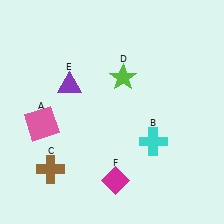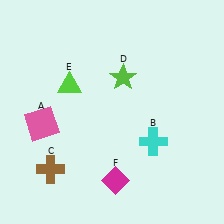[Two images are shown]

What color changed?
The triangle (E) changed from purple in Image 1 to lime in Image 2.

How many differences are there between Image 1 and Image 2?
There is 1 difference between the two images.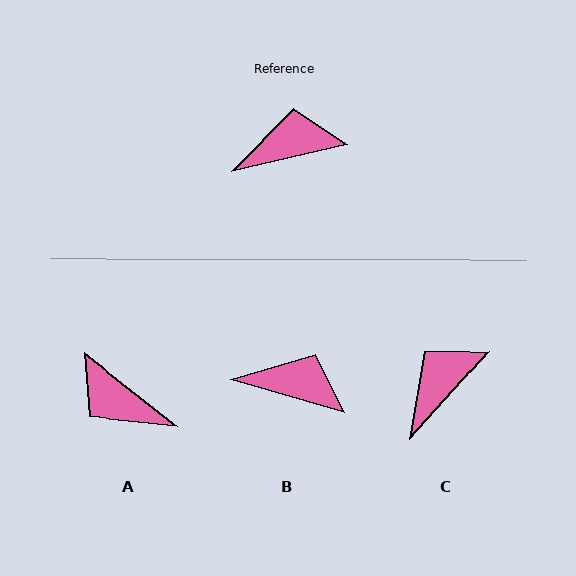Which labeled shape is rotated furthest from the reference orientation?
A, about 129 degrees away.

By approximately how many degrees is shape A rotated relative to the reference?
Approximately 129 degrees counter-clockwise.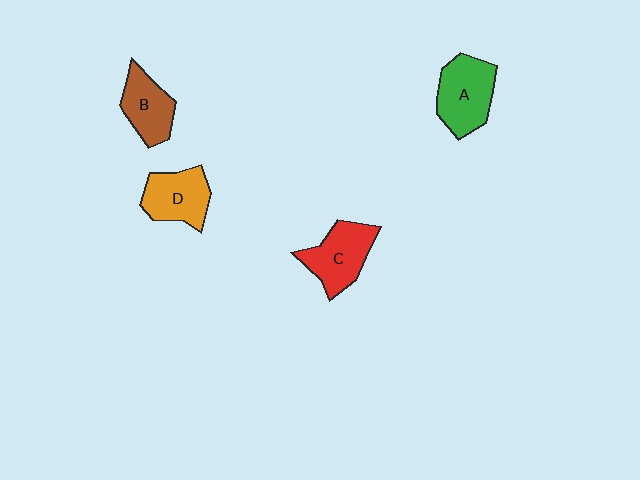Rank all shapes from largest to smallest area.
From largest to smallest: A (green), C (red), D (orange), B (brown).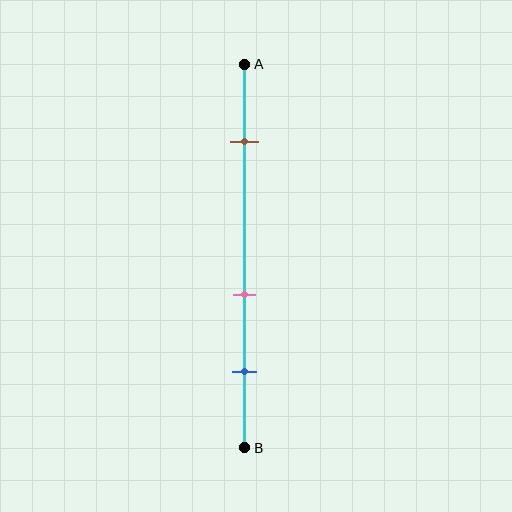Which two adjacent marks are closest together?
The pink and blue marks are the closest adjacent pair.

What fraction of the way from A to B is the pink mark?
The pink mark is approximately 60% (0.6) of the way from A to B.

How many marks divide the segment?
There are 3 marks dividing the segment.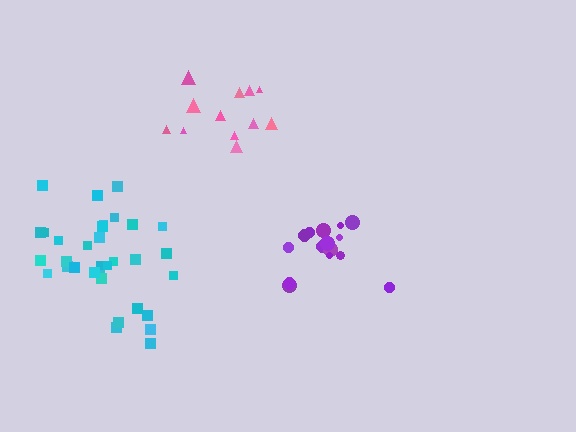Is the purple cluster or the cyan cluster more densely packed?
Purple.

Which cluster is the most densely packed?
Purple.